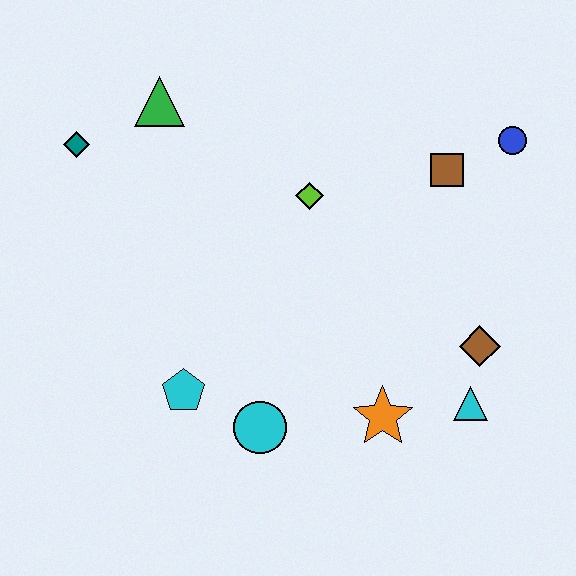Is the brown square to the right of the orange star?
Yes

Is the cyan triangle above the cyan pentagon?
No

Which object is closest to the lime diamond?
The brown square is closest to the lime diamond.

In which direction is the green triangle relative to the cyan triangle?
The green triangle is to the left of the cyan triangle.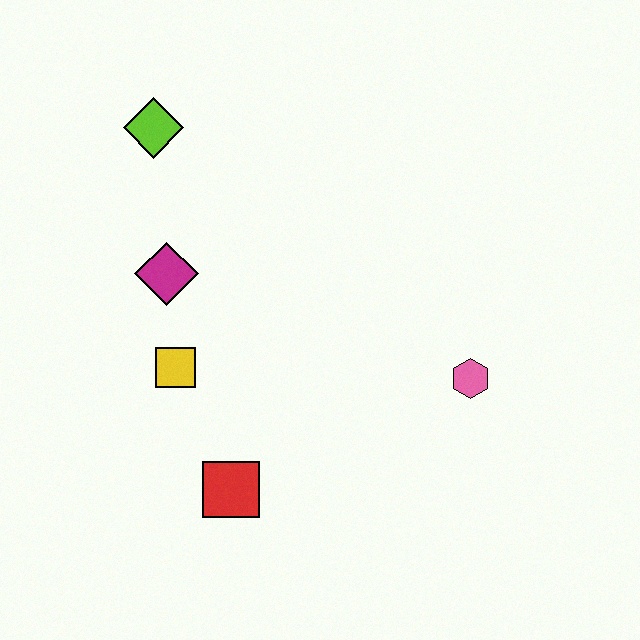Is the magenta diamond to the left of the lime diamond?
No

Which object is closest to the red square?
The yellow square is closest to the red square.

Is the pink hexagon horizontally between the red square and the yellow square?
No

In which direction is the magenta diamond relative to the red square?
The magenta diamond is above the red square.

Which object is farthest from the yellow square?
The pink hexagon is farthest from the yellow square.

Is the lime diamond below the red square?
No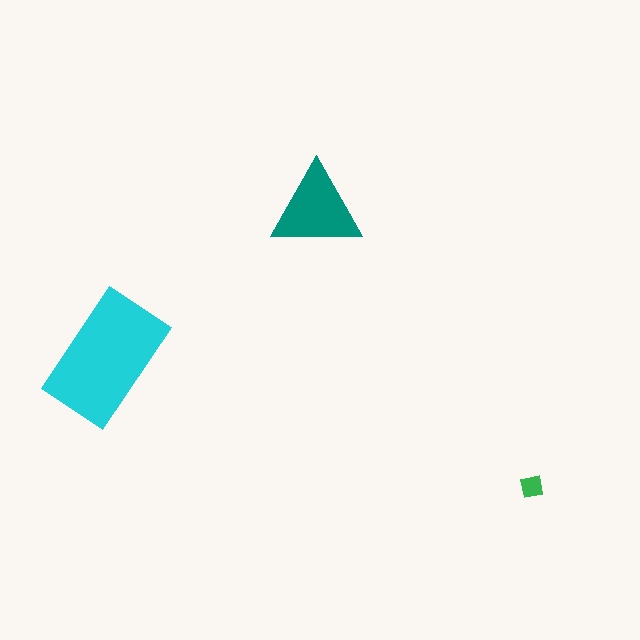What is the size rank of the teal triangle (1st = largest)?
2nd.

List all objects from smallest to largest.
The green square, the teal triangle, the cyan rectangle.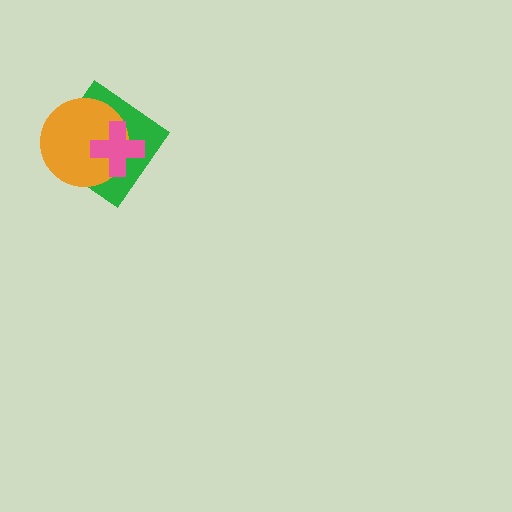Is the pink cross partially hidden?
No, no other shape covers it.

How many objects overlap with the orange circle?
2 objects overlap with the orange circle.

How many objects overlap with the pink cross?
2 objects overlap with the pink cross.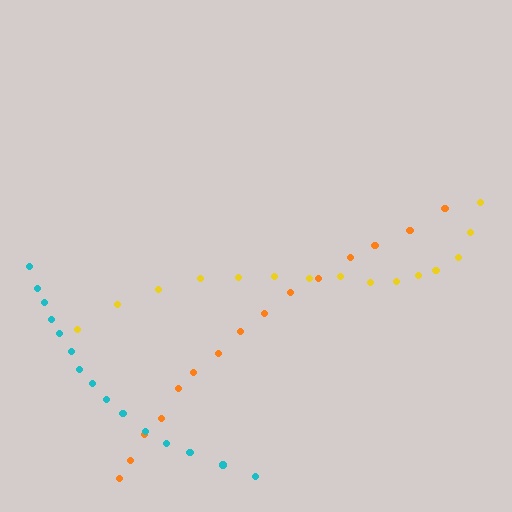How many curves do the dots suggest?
There are 3 distinct paths.